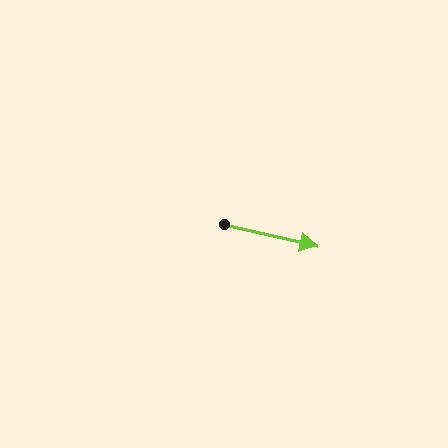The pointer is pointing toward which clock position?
Roughly 3 o'clock.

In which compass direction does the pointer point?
East.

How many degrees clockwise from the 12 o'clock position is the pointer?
Approximately 103 degrees.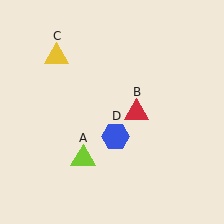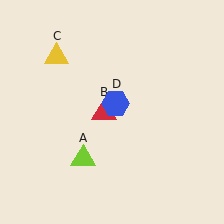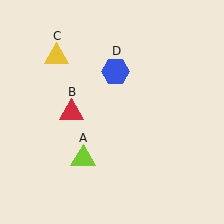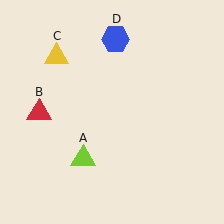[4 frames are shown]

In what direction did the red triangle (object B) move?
The red triangle (object B) moved left.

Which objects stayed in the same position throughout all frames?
Lime triangle (object A) and yellow triangle (object C) remained stationary.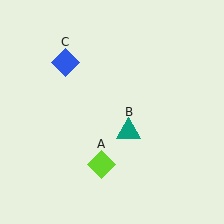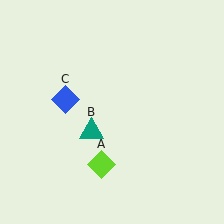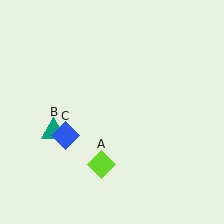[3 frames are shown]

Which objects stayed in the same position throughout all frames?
Lime diamond (object A) remained stationary.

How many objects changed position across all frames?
2 objects changed position: teal triangle (object B), blue diamond (object C).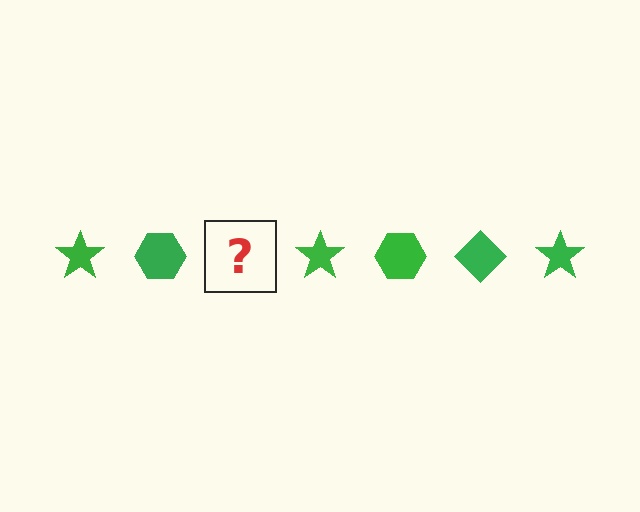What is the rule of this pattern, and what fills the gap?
The rule is that the pattern cycles through star, hexagon, diamond shapes in green. The gap should be filled with a green diamond.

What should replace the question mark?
The question mark should be replaced with a green diamond.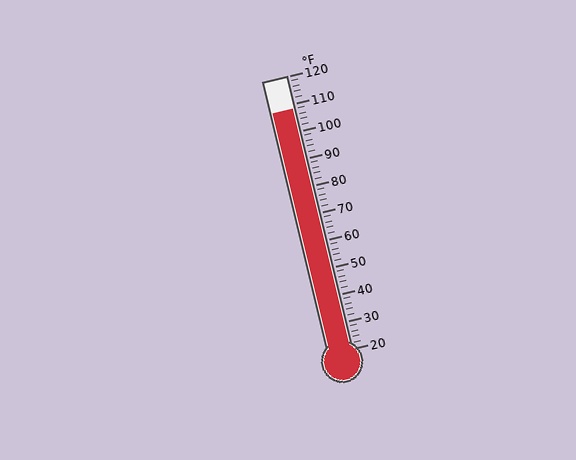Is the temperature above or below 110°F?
The temperature is below 110°F.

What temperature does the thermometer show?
The thermometer shows approximately 108°F.